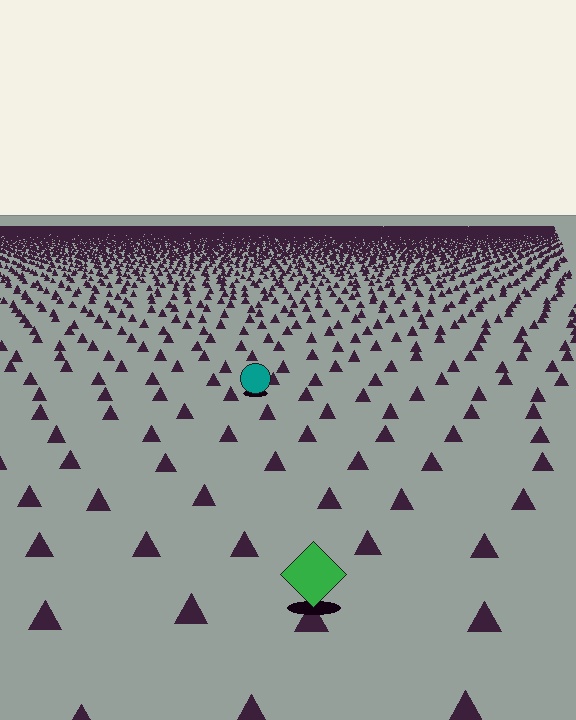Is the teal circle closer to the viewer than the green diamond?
No. The green diamond is closer — you can tell from the texture gradient: the ground texture is coarser near it.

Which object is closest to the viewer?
The green diamond is closest. The texture marks near it are larger and more spread out.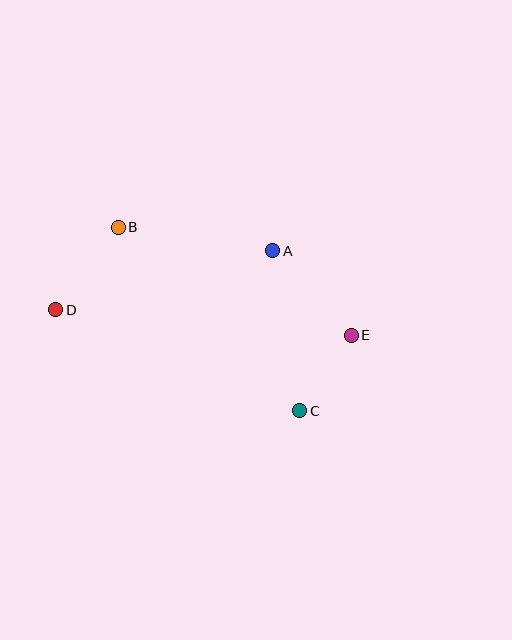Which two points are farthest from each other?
Points D and E are farthest from each other.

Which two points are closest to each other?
Points C and E are closest to each other.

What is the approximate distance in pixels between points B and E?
The distance between B and E is approximately 257 pixels.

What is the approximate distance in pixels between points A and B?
The distance between A and B is approximately 156 pixels.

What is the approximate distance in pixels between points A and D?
The distance between A and D is approximately 225 pixels.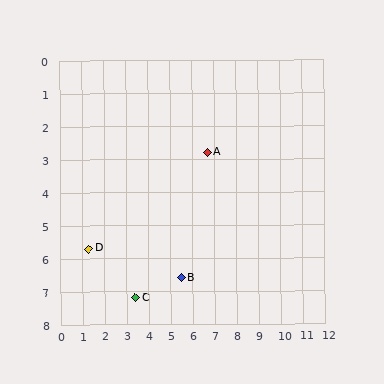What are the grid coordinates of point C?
Point C is at approximately (3.4, 7.2).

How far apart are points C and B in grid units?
Points C and B are about 2.2 grid units apart.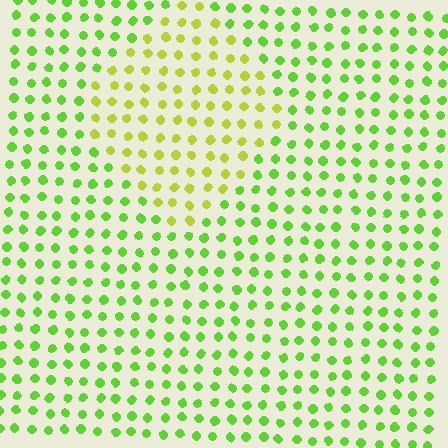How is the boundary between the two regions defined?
The boundary is defined purely by a slight shift in hue (about 32 degrees). Spacing, size, and orientation are identical on both sides.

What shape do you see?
I see a diamond.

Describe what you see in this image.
The image is filled with small lime elements in a uniform arrangement. A diamond-shaped region is visible where the elements are tinted to a slightly different hue, forming a subtle color boundary.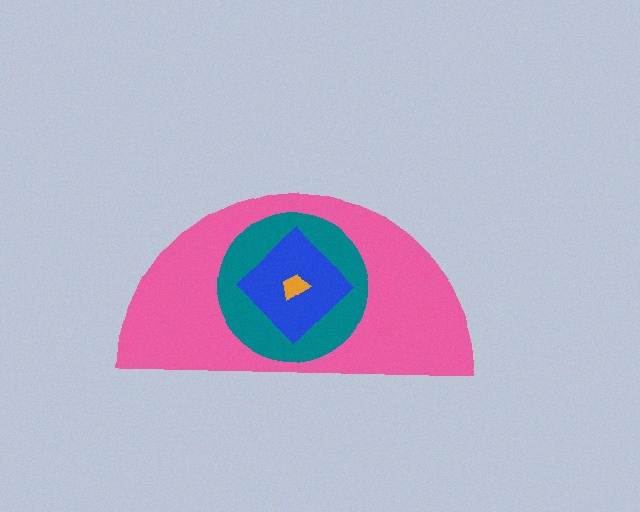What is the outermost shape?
The pink semicircle.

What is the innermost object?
The orange trapezoid.